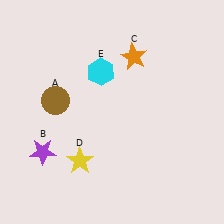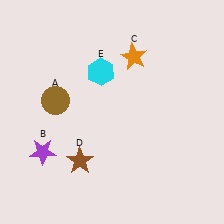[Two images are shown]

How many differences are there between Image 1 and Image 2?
There is 1 difference between the two images.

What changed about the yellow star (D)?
In Image 1, D is yellow. In Image 2, it changed to brown.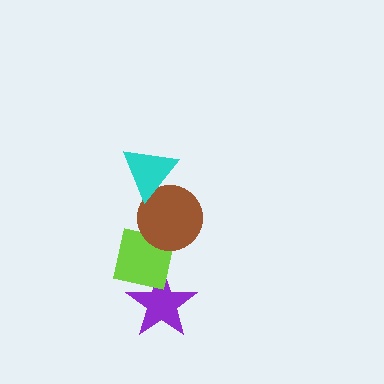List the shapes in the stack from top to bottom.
From top to bottom: the cyan triangle, the brown circle, the lime square, the purple star.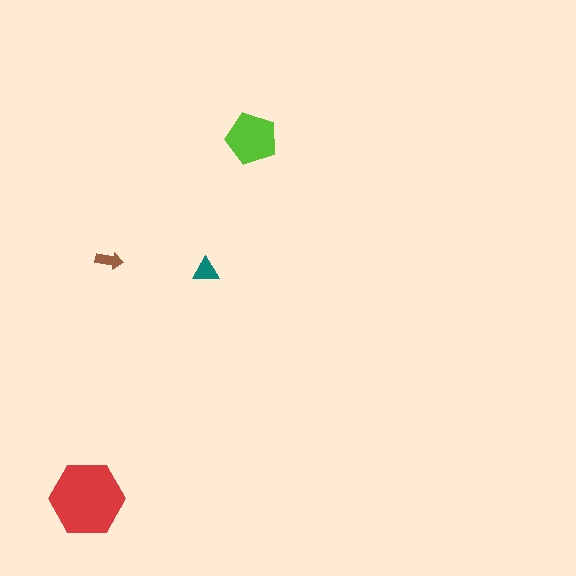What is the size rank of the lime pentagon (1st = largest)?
2nd.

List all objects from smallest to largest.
The brown arrow, the teal triangle, the lime pentagon, the red hexagon.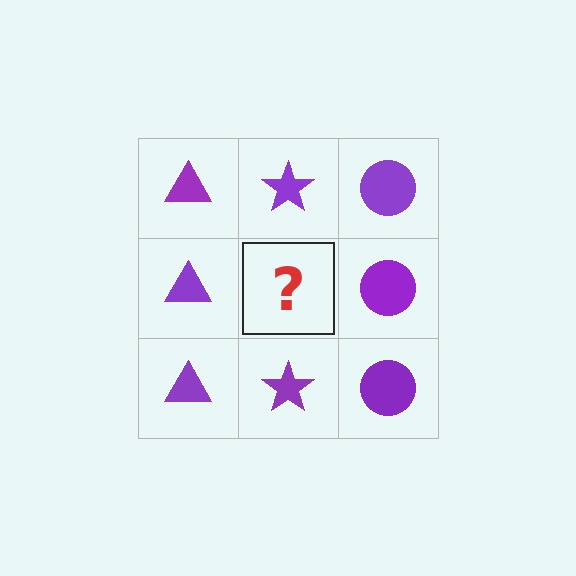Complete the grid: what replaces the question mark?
The question mark should be replaced with a purple star.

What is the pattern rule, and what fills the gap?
The rule is that each column has a consistent shape. The gap should be filled with a purple star.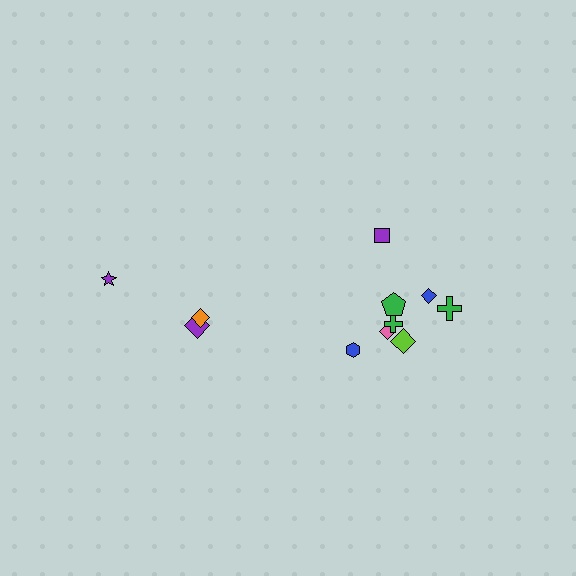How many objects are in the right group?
There are 8 objects.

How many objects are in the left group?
There are 3 objects.